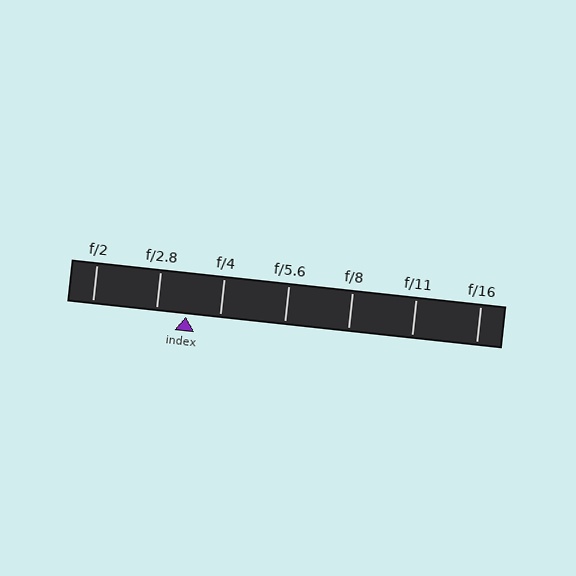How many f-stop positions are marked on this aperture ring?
There are 7 f-stop positions marked.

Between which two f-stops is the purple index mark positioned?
The index mark is between f/2.8 and f/4.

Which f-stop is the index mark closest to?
The index mark is closest to f/2.8.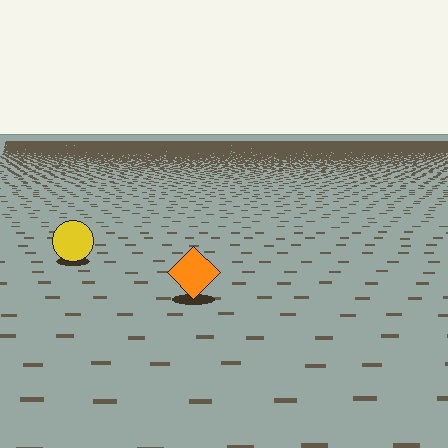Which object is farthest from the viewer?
The yellow circle is farthest from the viewer. It appears smaller and the ground texture around it is denser.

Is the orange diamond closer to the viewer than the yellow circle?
Yes. The orange diamond is closer — you can tell from the texture gradient: the ground texture is coarser near it.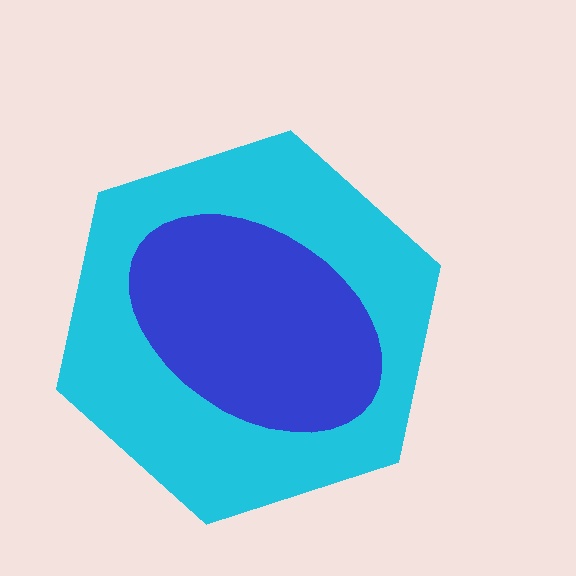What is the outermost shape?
The cyan hexagon.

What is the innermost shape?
The blue ellipse.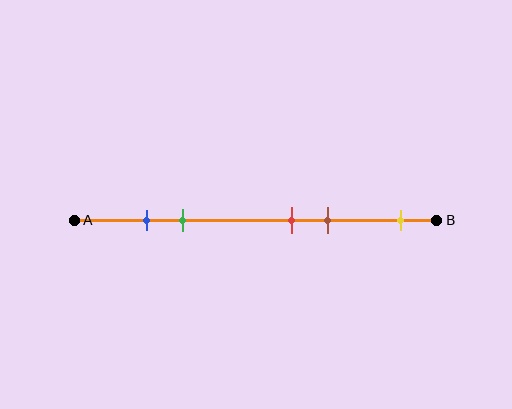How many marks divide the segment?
There are 5 marks dividing the segment.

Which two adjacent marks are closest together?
The blue and green marks are the closest adjacent pair.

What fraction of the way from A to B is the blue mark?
The blue mark is approximately 20% (0.2) of the way from A to B.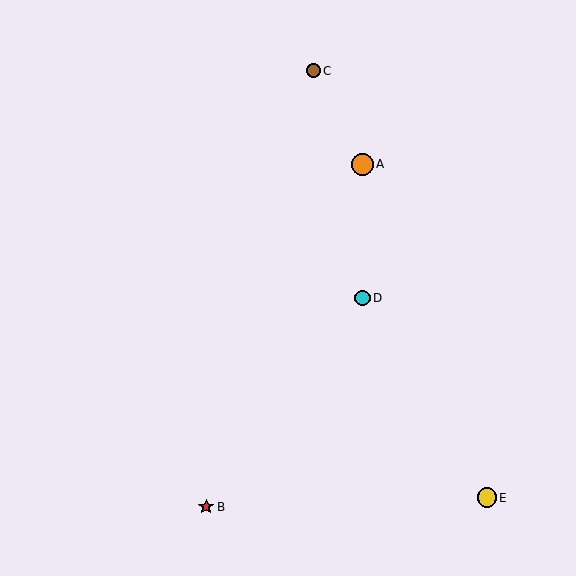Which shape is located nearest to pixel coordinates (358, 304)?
The cyan circle (labeled D) at (362, 298) is nearest to that location.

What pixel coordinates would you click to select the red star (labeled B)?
Click at (206, 507) to select the red star B.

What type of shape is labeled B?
Shape B is a red star.